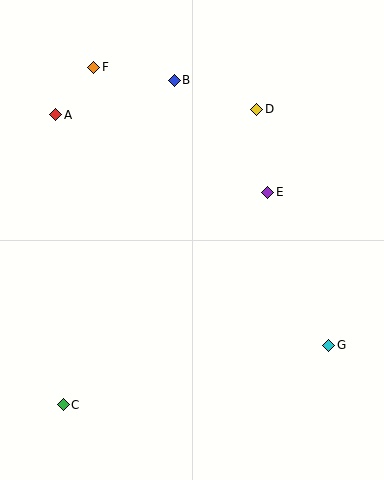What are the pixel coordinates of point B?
Point B is at (174, 80).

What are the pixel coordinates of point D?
Point D is at (257, 109).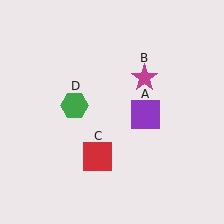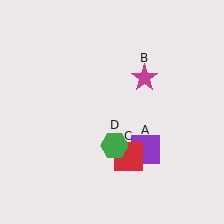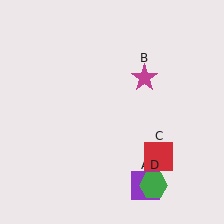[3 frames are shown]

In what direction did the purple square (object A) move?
The purple square (object A) moved down.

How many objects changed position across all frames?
3 objects changed position: purple square (object A), red square (object C), green hexagon (object D).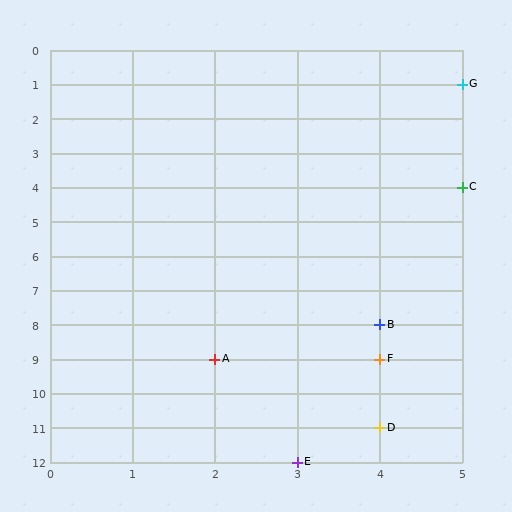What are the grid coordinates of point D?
Point D is at grid coordinates (4, 11).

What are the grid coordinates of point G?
Point G is at grid coordinates (5, 1).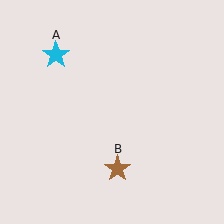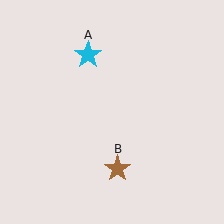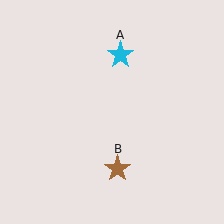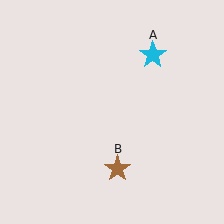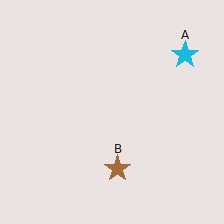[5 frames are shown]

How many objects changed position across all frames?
1 object changed position: cyan star (object A).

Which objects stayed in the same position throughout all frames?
Brown star (object B) remained stationary.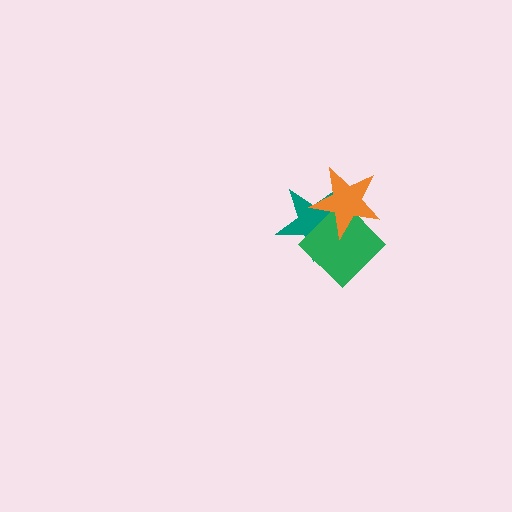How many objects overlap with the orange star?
2 objects overlap with the orange star.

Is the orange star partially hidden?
No, no other shape covers it.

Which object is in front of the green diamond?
The orange star is in front of the green diamond.